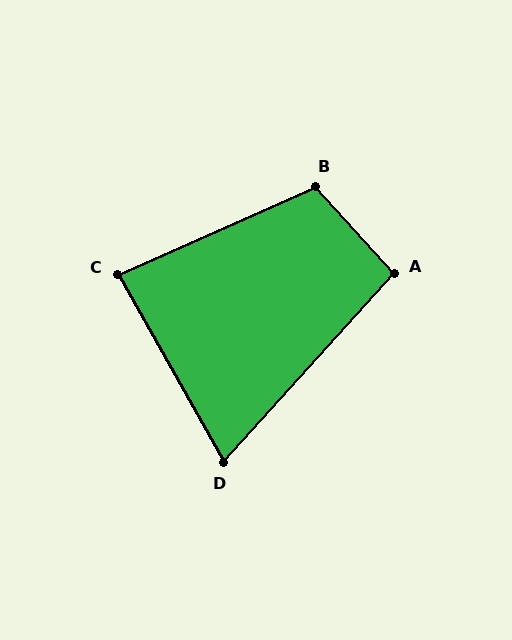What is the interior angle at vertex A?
Approximately 96 degrees (obtuse).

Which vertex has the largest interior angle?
B, at approximately 108 degrees.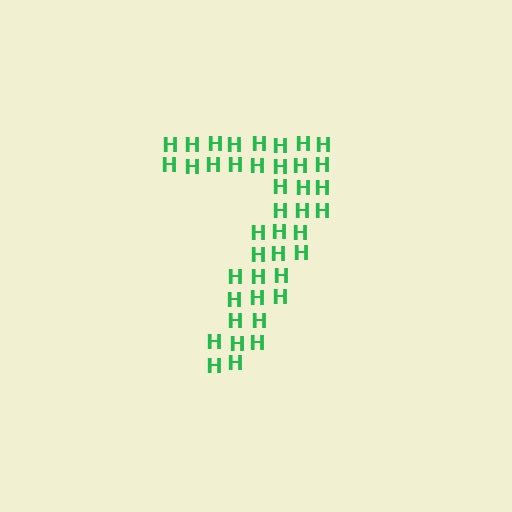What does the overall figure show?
The overall figure shows the digit 7.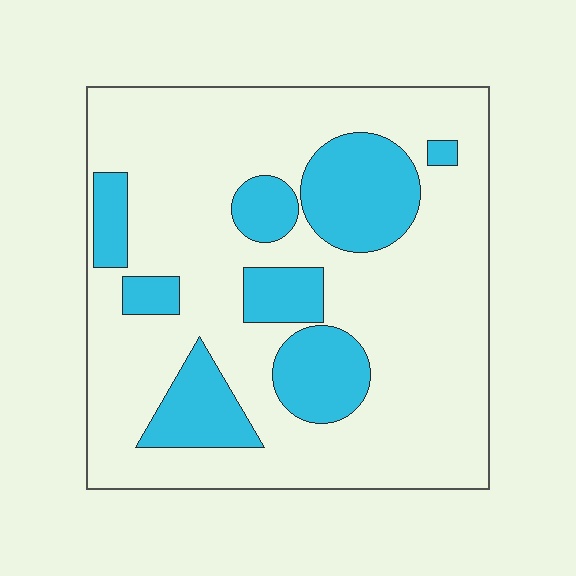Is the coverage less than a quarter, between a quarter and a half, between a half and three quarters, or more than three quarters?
Between a quarter and a half.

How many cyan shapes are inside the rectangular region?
8.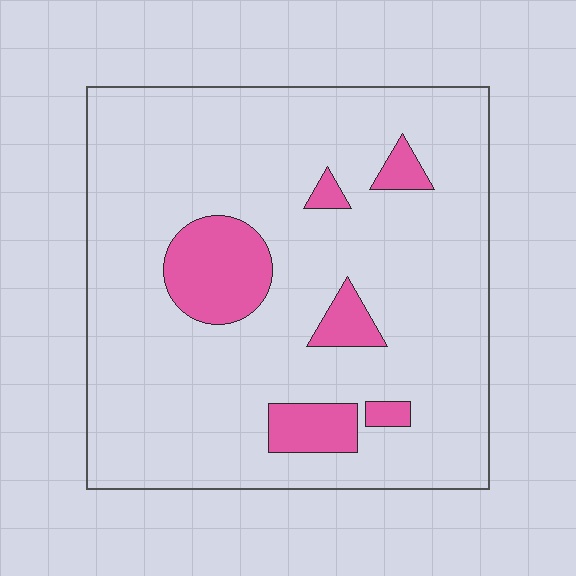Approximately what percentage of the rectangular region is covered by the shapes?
Approximately 15%.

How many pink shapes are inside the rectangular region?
6.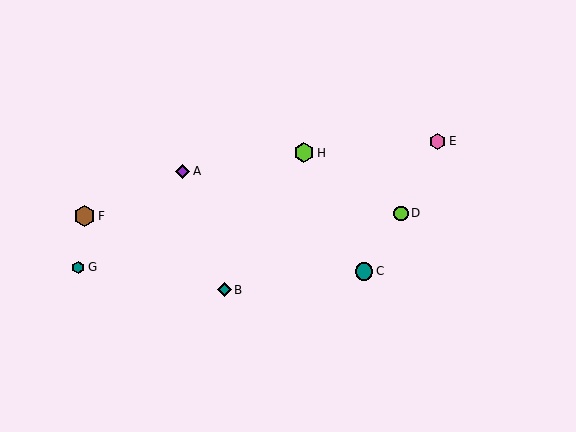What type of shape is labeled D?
Shape D is a lime circle.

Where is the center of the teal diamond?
The center of the teal diamond is at (224, 290).